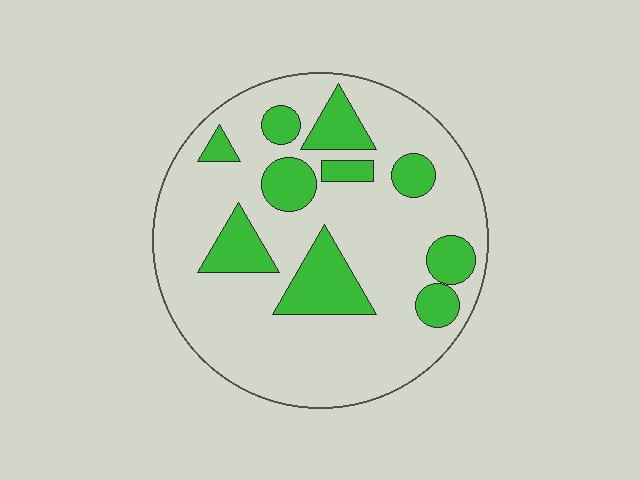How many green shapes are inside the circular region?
10.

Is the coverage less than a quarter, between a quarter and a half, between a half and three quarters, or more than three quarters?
Less than a quarter.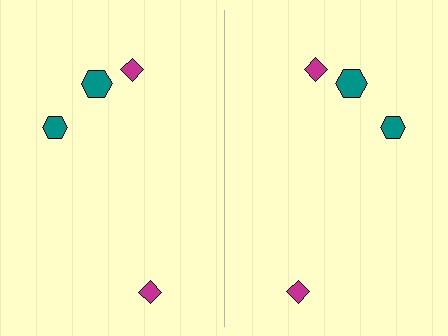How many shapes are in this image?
There are 8 shapes in this image.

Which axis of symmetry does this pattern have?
The pattern has a vertical axis of symmetry running through the center of the image.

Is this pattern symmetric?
Yes, this pattern has bilateral (reflection) symmetry.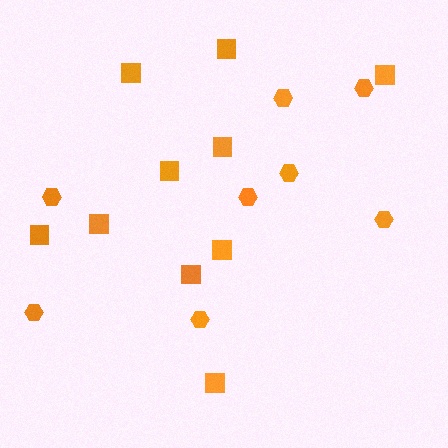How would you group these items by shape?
There are 2 groups: one group of hexagons (8) and one group of squares (10).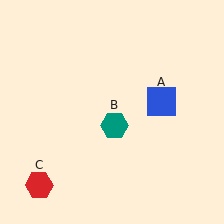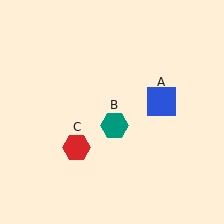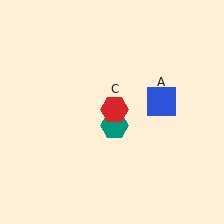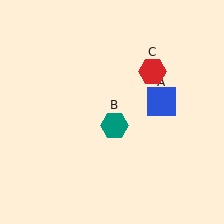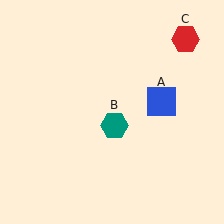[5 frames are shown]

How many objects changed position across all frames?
1 object changed position: red hexagon (object C).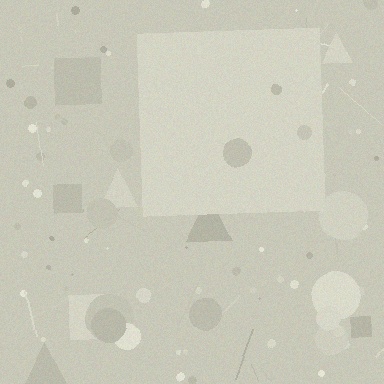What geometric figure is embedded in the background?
A square is embedded in the background.